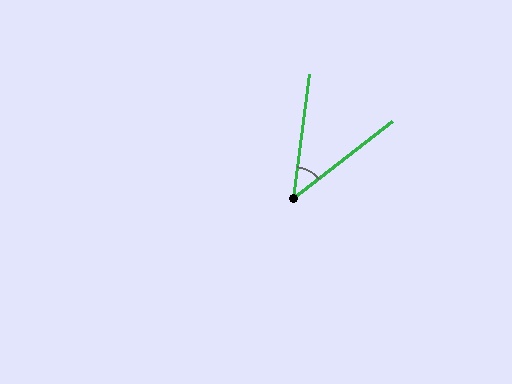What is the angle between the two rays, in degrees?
Approximately 45 degrees.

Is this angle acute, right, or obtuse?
It is acute.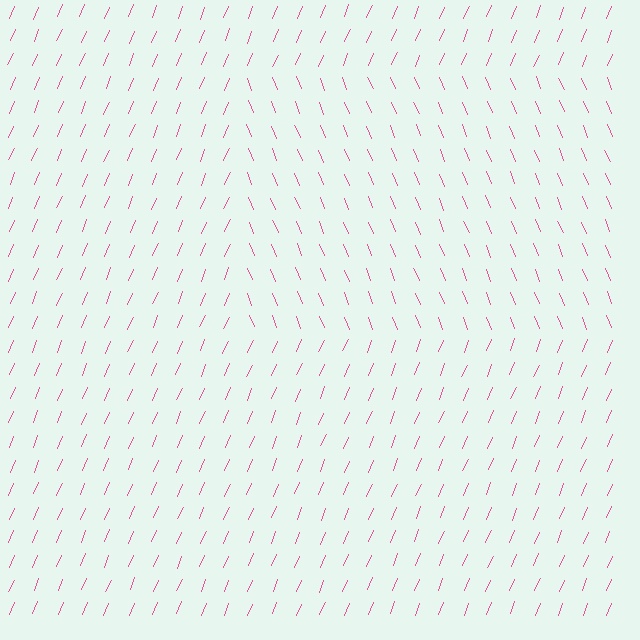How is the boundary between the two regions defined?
The boundary is defined purely by a change in line orientation (approximately 45 degrees difference). All lines are the same color and thickness.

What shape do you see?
I see a rectangle.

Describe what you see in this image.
The image is filled with small pink line segments. A rectangle region in the image has lines oriented differently from the surrounding lines, creating a visible texture boundary.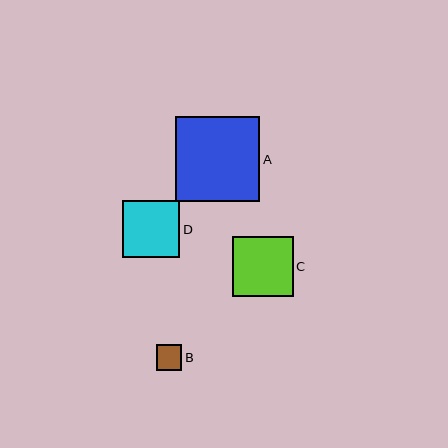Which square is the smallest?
Square B is the smallest with a size of approximately 26 pixels.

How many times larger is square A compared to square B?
Square A is approximately 3.3 times the size of square B.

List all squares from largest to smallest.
From largest to smallest: A, C, D, B.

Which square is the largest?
Square A is the largest with a size of approximately 85 pixels.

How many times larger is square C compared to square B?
Square C is approximately 2.4 times the size of square B.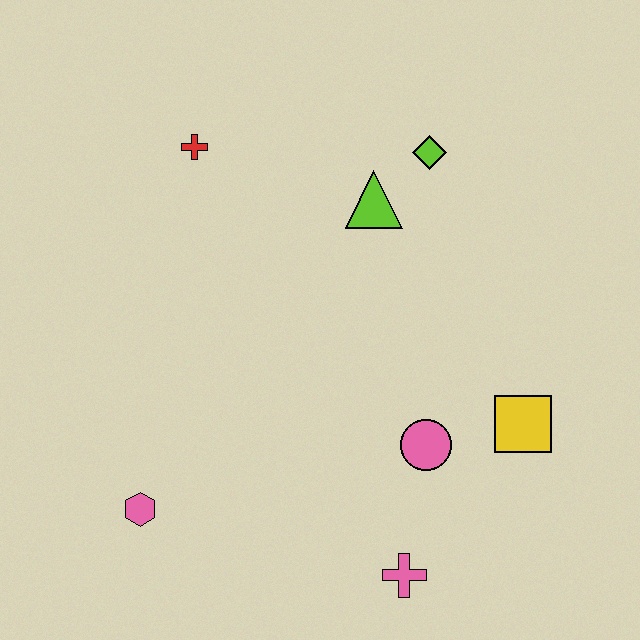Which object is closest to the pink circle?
The yellow square is closest to the pink circle.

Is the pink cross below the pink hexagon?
Yes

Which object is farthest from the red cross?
The pink cross is farthest from the red cross.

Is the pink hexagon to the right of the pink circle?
No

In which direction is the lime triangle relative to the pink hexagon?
The lime triangle is above the pink hexagon.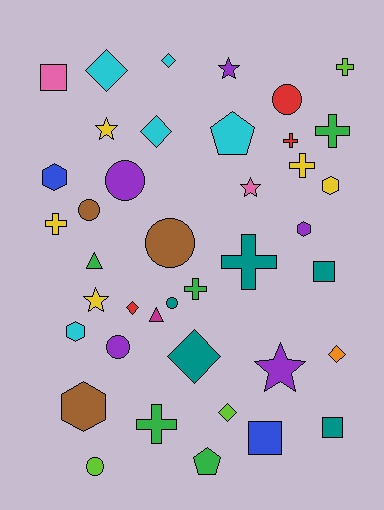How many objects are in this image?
There are 40 objects.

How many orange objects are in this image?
There is 1 orange object.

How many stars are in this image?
There are 5 stars.